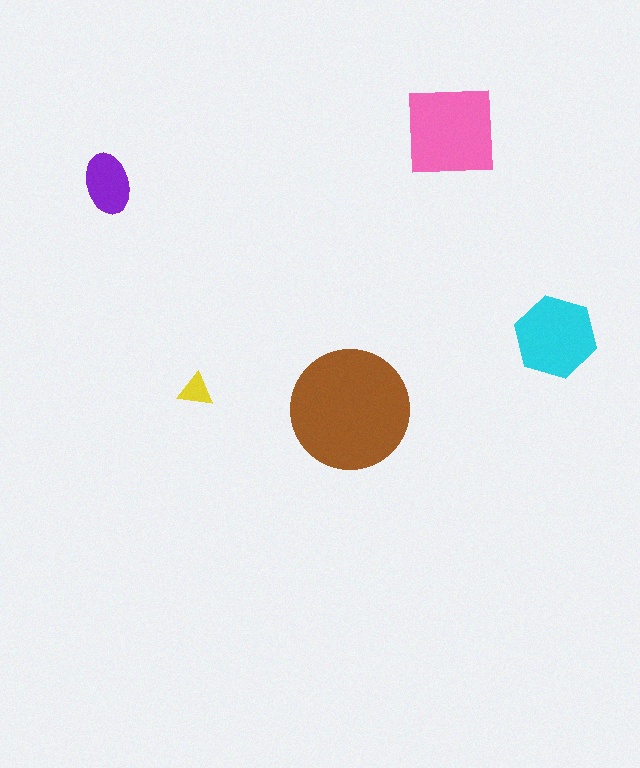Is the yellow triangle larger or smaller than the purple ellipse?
Smaller.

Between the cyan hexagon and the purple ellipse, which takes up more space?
The cyan hexagon.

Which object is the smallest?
The yellow triangle.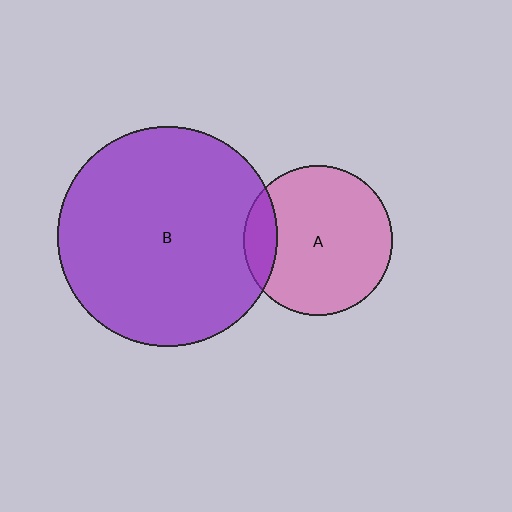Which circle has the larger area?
Circle B (purple).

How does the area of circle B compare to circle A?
Approximately 2.2 times.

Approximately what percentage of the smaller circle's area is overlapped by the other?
Approximately 15%.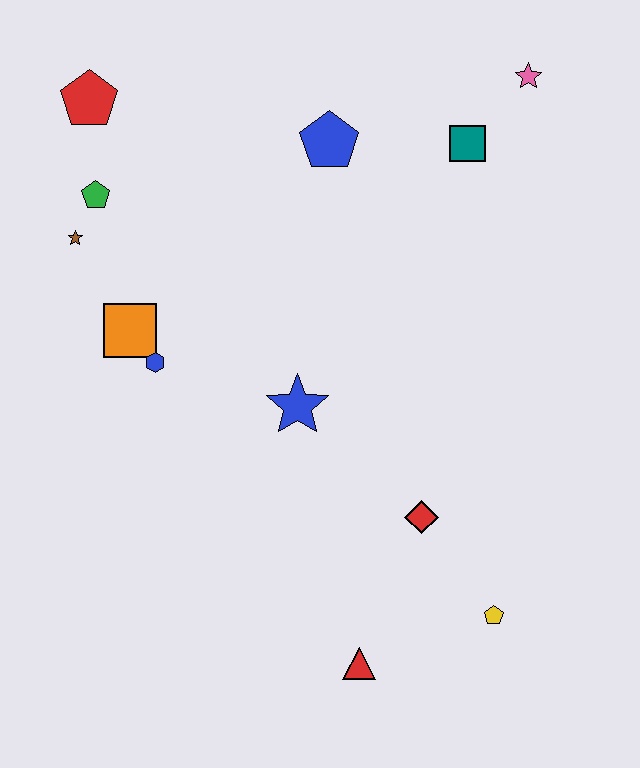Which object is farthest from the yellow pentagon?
The red pentagon is farthest from the yellow pentagon.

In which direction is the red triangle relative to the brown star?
The red triangle is below the brown star.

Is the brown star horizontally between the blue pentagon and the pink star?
No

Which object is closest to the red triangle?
The yellow pentagon is closest to the red triangle.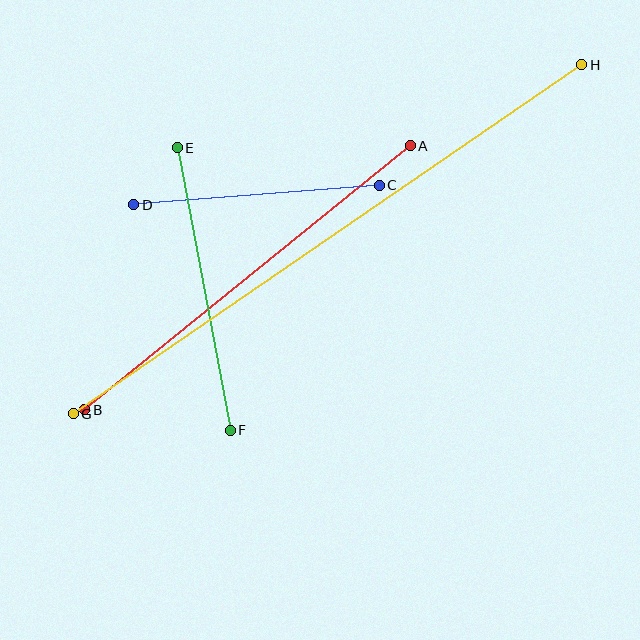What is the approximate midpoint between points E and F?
The midpoint is at approximately (204, 289) pixels.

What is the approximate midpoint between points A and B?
The midpoint is at approximately (247, 278) pixels.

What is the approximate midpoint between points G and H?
The midpoint is at approximately (327, 239) pixels.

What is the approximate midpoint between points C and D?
The midpoint is at approximately (256, 195) pixels.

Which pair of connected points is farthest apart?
Points G and H are farthest apart.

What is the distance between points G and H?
The distance is approximately 617 pixels.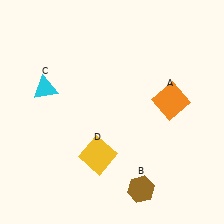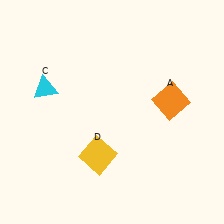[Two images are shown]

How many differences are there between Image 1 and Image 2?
There is 1 difference between the two images.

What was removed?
The brown hexagon (B) was removed in Image 2.